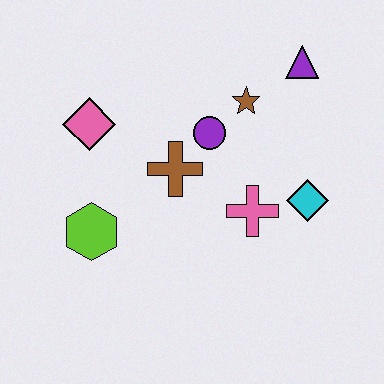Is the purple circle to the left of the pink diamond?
No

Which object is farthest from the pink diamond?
The cyan diamond is farthest from the pink diamond.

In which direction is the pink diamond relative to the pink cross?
The pink diamond is to the left of the pink cross.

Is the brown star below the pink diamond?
No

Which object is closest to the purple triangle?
The brown star is closest to the purple triangle.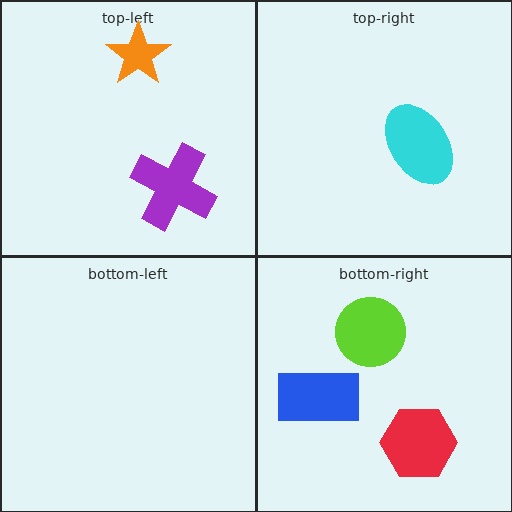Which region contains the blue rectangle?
The bottom-right region.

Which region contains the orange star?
The top-left region.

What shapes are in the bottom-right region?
The lime circle, the blue rectangle, the red hexagon.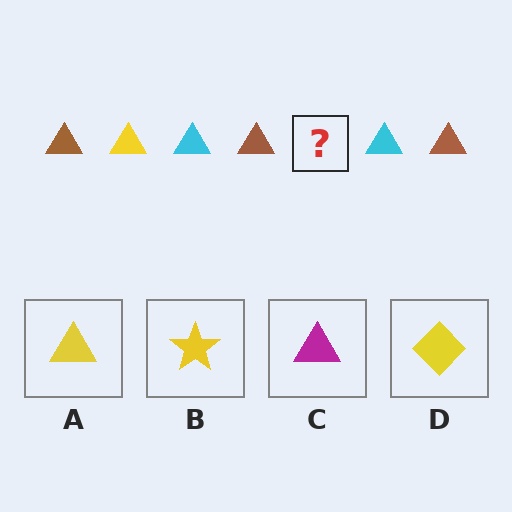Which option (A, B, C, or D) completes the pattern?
A.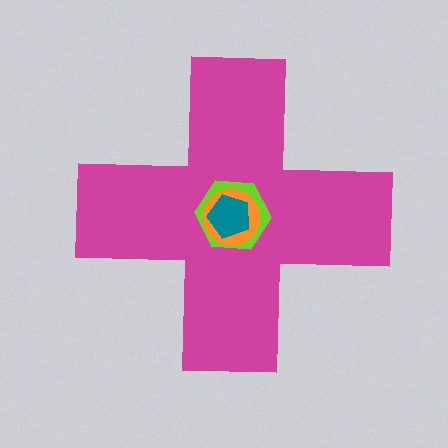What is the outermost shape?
The magenta cross.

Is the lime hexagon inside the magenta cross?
Yes.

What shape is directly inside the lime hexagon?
The orange circle.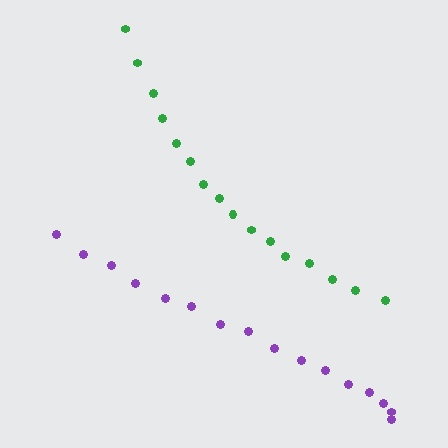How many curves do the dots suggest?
There are 2 distinct paths.